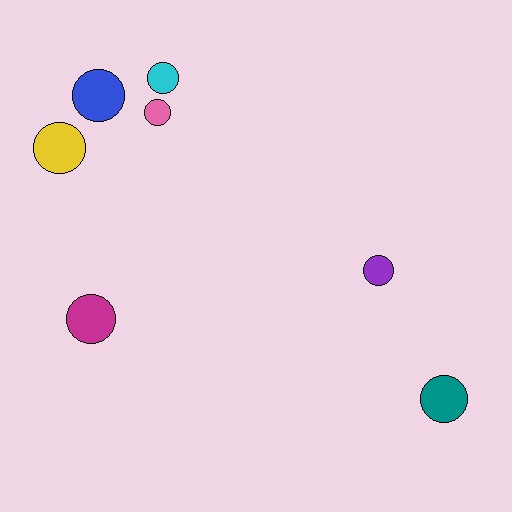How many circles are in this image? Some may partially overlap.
There are 7 circles.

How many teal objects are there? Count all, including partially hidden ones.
There is 1 teal object.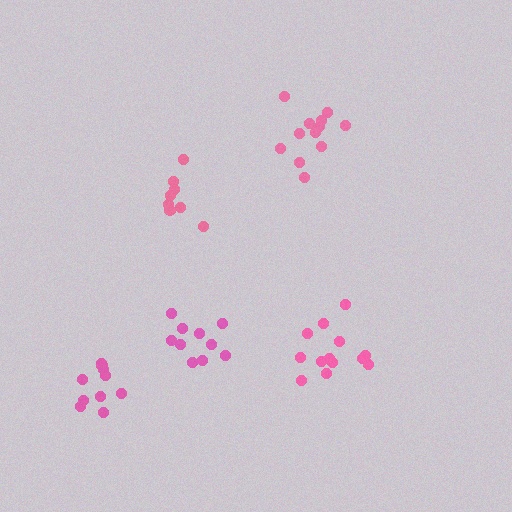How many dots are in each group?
Group 1: 13 dots, Group 2: 12 dots, Group 3: 8 dots, Group 4: 10 dots, Group 5: 11 dots (54 total).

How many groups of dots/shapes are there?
There are 5 groups.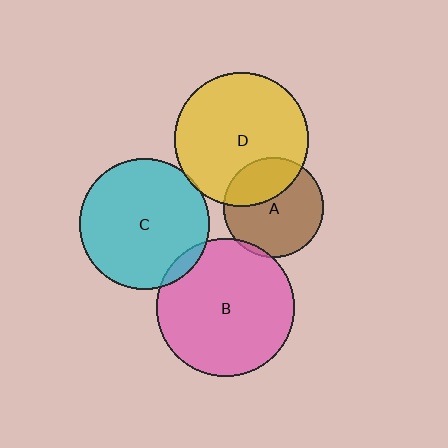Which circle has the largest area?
Circle B (pink).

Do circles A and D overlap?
Yes.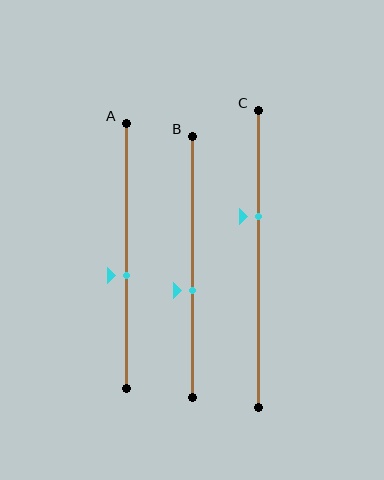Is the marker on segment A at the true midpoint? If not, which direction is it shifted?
No, the marker on segment A is shifted downward by about 7% of the segment length.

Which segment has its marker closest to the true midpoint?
Segment A has its marker closest to the true midpoint.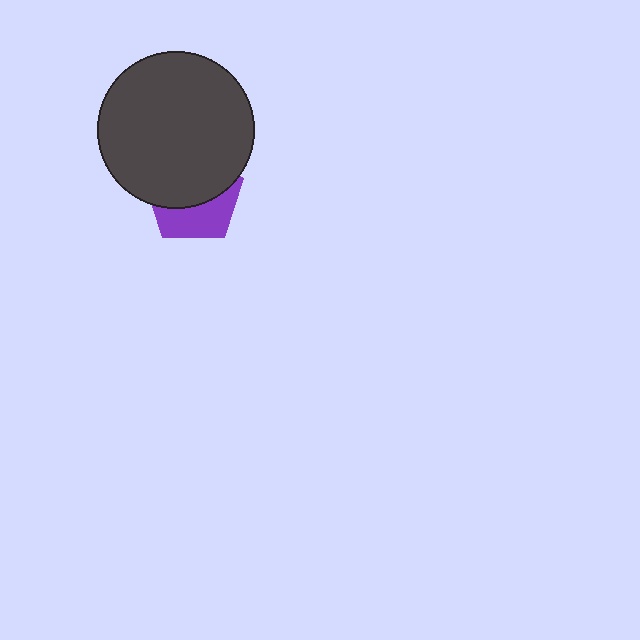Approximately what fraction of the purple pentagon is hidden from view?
Roughly 60% of the purple pentagon is hidden behind the dark gray circle.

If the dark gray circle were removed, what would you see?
You would see the complete purple pentagon.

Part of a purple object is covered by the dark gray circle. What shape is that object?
It is a pentagon.